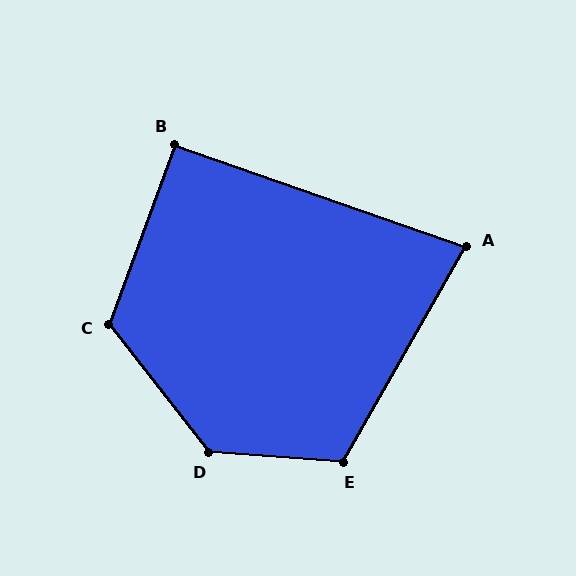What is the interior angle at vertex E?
Approximately 116 degrees (obtuse).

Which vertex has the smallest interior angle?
A, at approximately 80 degrees.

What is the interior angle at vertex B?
Approximately 91 degrees (approximately right).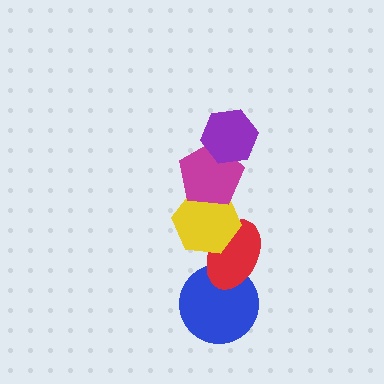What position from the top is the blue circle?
The blue circle is 5th from the top.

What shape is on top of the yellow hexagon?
The magenta pentagon is on top of the yellow hexagon.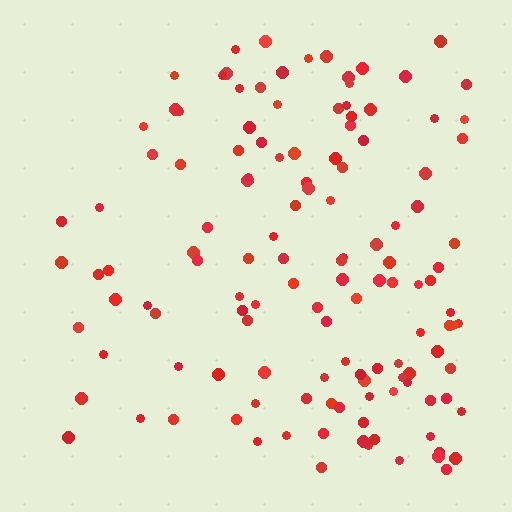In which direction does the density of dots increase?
From left to right, with the right side densest.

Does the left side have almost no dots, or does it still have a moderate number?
Still a moderate number, just noticeably fewer than the right.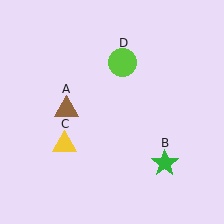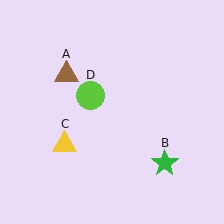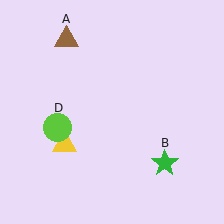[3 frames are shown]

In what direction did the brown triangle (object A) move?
The brown triangle (object A) moved up.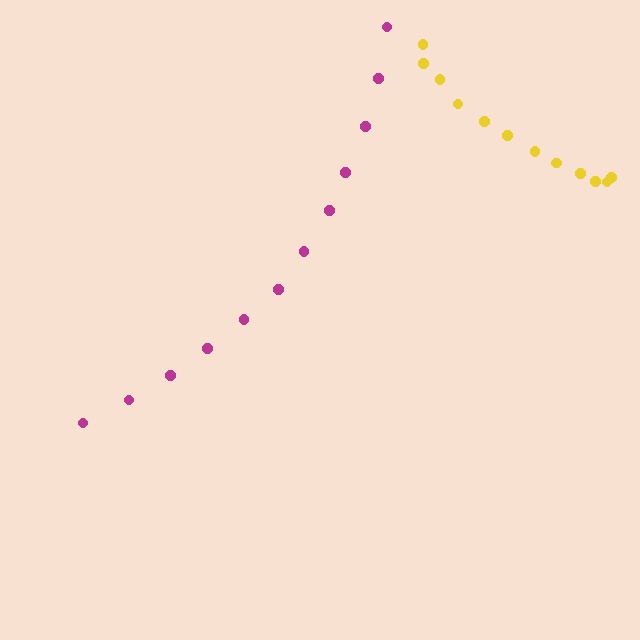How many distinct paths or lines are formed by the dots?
There are 2 distinct paths.